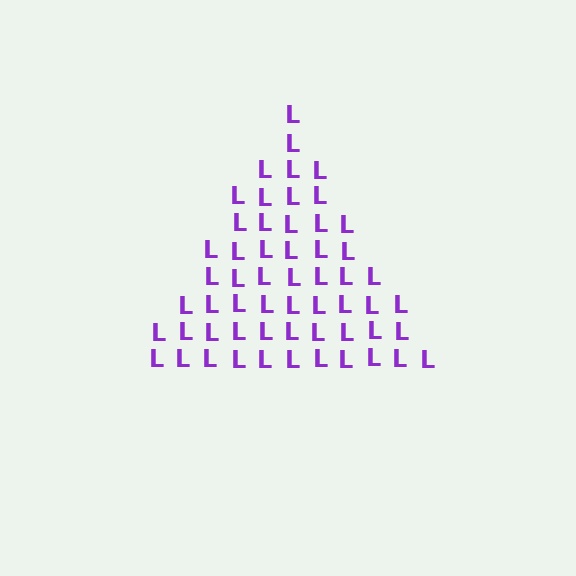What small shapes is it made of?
It is made of small letter L's.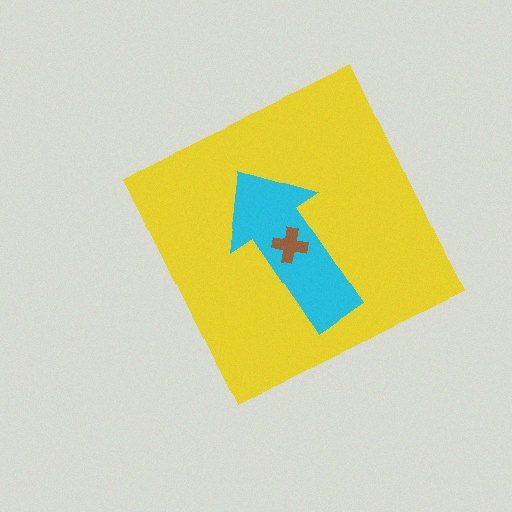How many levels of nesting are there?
3.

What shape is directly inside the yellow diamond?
The cyan arrow.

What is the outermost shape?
The yellow diamond.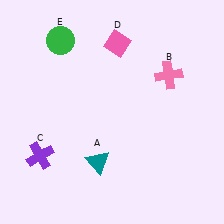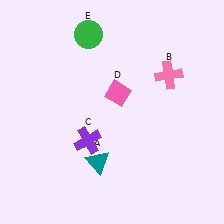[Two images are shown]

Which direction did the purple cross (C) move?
The purple cross (C) moved right.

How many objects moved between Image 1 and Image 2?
3 objects moved between the two images.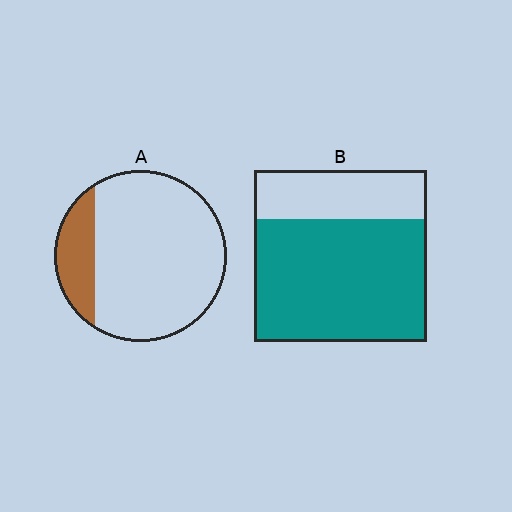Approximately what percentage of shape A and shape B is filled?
A is approximately 20% and B is approximately 70%.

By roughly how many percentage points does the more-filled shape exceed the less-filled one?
By roughly 55 percentage points (B over A).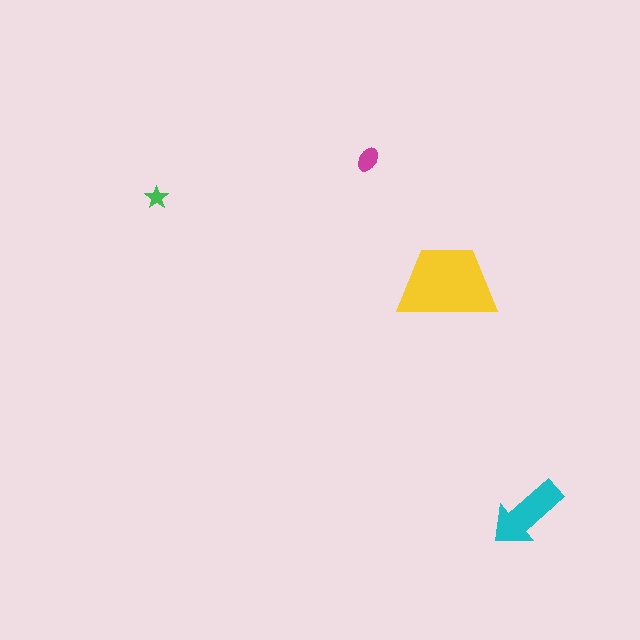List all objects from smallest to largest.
The green star, the magenta ellipse, the cyan arrow, the yellow trapezoid.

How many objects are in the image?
There are 4 objects in the image.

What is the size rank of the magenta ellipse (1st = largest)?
3rd.